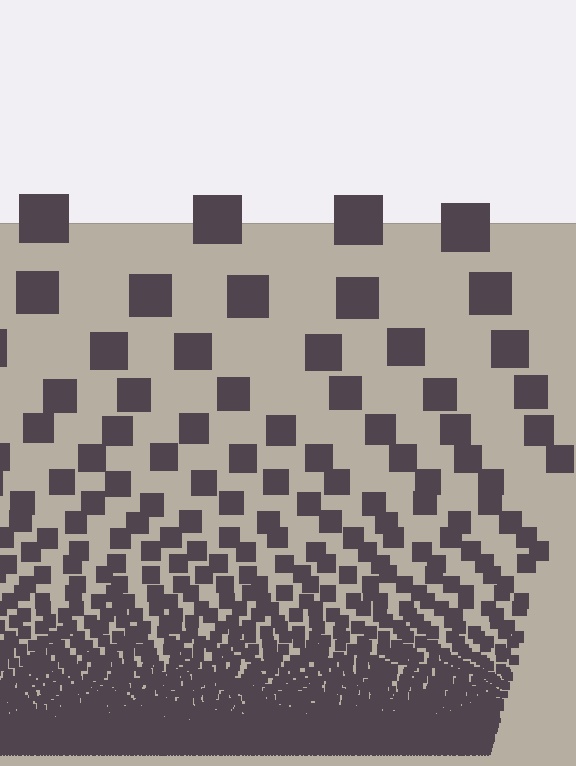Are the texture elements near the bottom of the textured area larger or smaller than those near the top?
Smaller. The gradient is inverted — elements near the bottom are smaller and denser.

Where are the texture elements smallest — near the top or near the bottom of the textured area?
Near the bottom.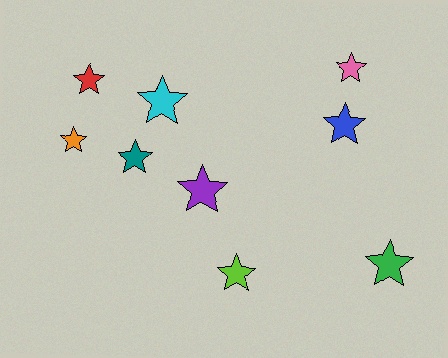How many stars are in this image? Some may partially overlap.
There are 9 stars.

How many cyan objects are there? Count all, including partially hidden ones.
There is 1 cyan object.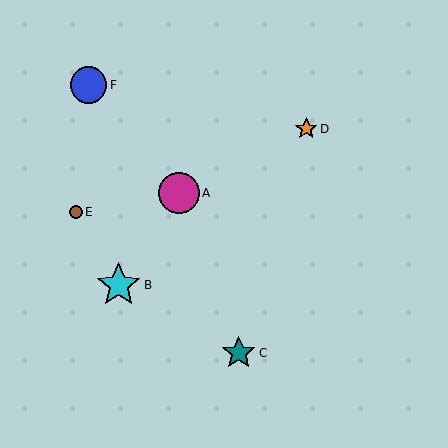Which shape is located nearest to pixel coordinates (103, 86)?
The blue circle (labeled F) at (89, 85) is nearest to that location.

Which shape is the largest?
The cyan star (labeled B) is the largest.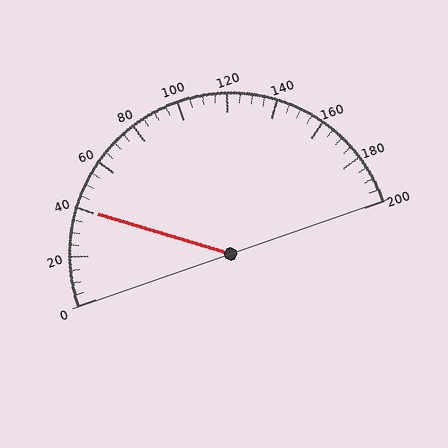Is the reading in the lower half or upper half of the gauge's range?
The reading is in the lower half of the range (0 to 200).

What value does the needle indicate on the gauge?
The needle indicates approximately 40.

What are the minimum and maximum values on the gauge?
The gauge ranges from 0 to 200.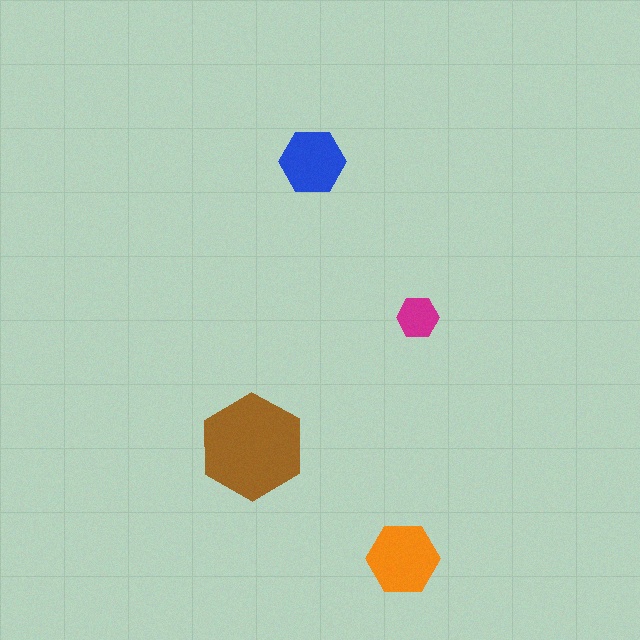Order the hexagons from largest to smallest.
the brown one, the orange one, the blue one, the magenta one.